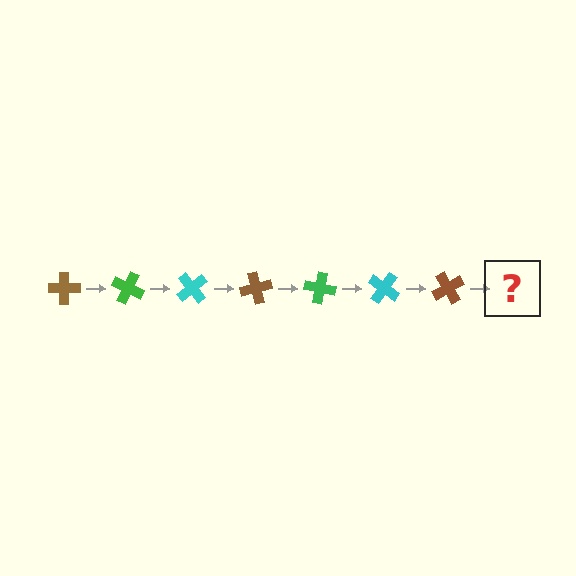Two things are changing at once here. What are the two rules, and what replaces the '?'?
The two rules are that it rotates 25 degrees each step and the color cycles through brown, green, and cyan. The '?' should be a green cross, rotated 175 degrees from the start.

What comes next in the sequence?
The next element should be a green cross, rotated 175 degrees from the start.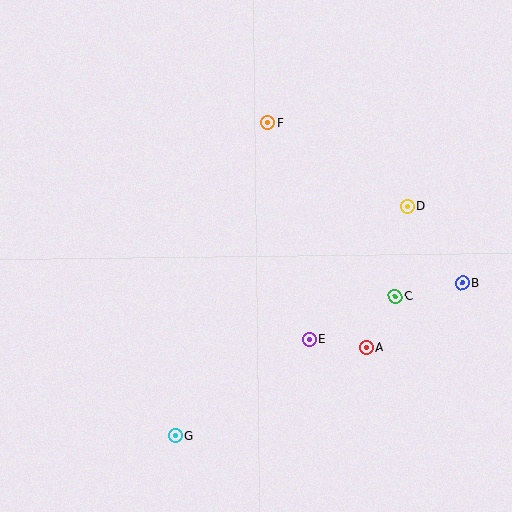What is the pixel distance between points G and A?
The distance between G and A is 211 pixels.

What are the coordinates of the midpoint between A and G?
The midpoint between A and G is at (271, 392).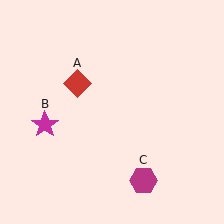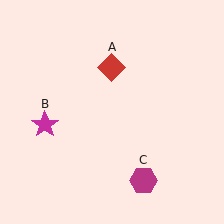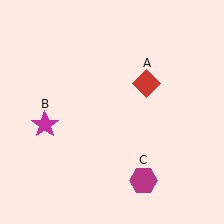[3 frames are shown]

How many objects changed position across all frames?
1 object changed position: red diamond (object A).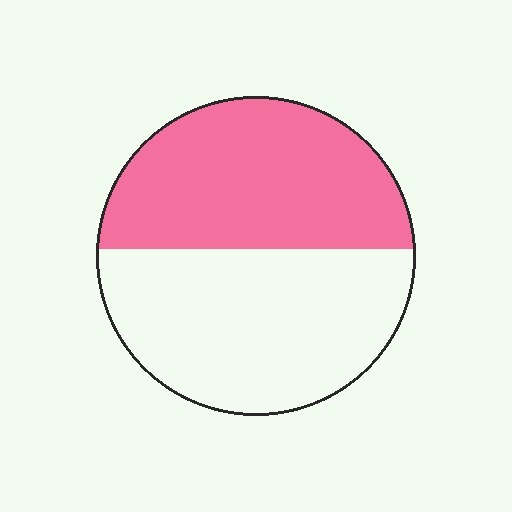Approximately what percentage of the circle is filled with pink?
Approximately 45%.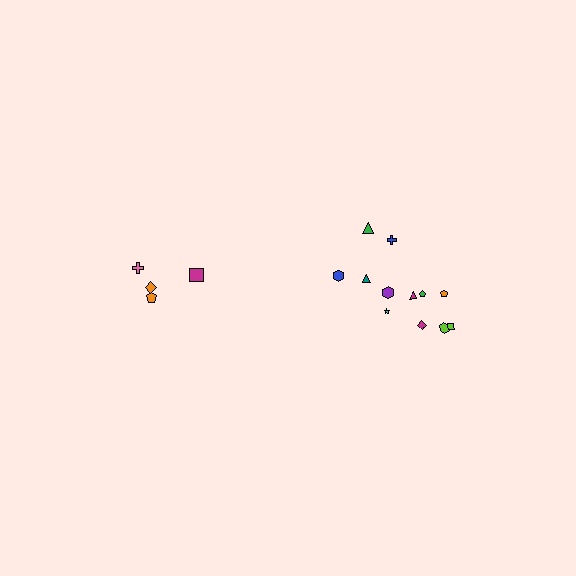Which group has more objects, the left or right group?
The right group.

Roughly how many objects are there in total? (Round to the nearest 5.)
Roughly 15 objects in total.